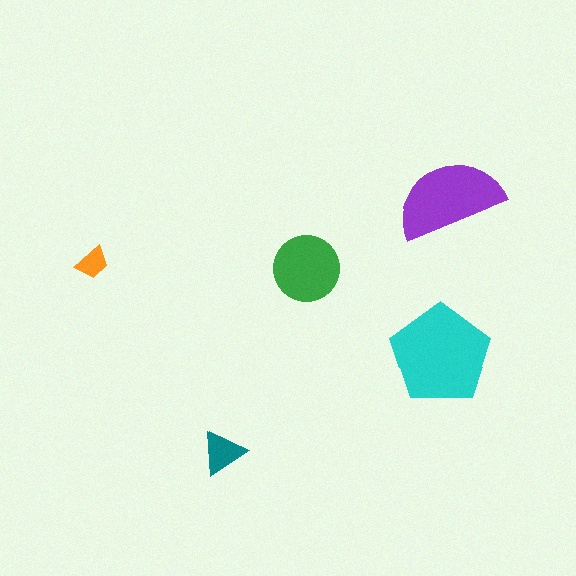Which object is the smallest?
The orange trapezoid.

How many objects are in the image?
There are 5 objects in the image.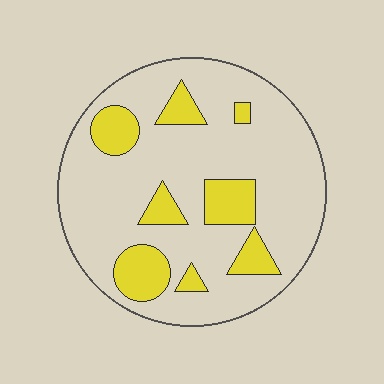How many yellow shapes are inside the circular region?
8.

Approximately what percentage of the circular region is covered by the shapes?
Approximately 20%.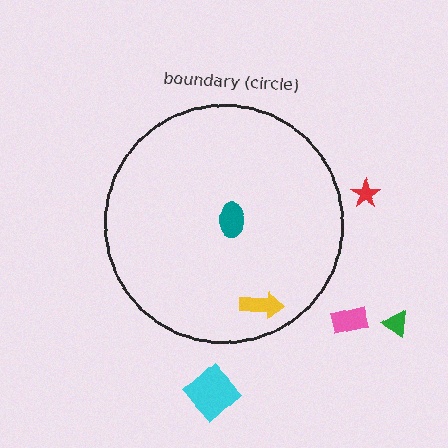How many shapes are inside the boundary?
2 inside, 4 outside.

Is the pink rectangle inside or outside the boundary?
Outside.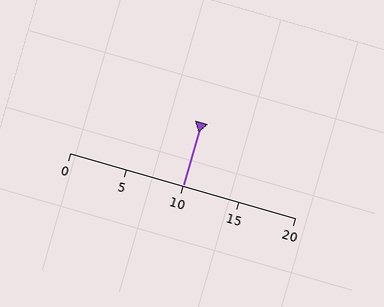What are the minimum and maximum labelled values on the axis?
The axis runs from 0 to 20.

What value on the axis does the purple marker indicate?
The marker indicates approximately 10.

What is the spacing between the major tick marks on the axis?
The major ticks are spaced 5 apart.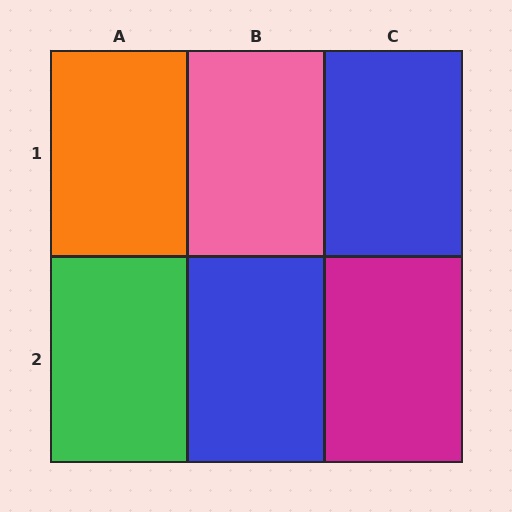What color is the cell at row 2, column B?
Blue.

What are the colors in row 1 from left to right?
Orange, pink, blue.